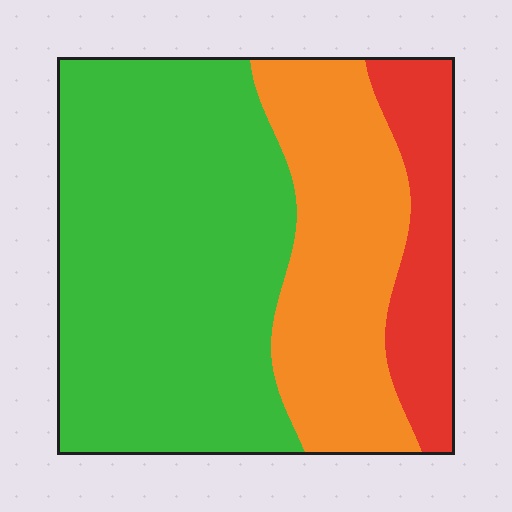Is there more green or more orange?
Green.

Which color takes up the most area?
Green, at roughly 55%.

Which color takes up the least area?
Red, at roughly 15%.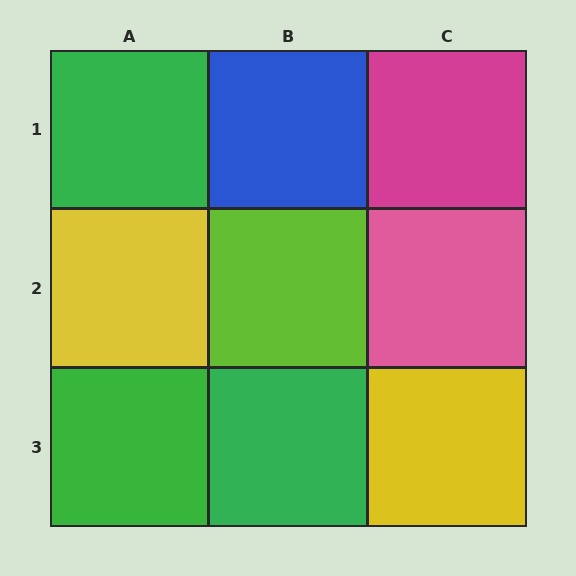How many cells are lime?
1 cell is lime.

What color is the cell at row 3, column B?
Green.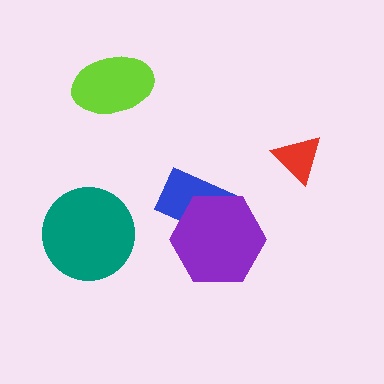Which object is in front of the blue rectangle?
The purple hexagon is in front of the blue rectangle.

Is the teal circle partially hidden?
No, no other shape covers it.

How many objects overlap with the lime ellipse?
0 objects overlap with the lime ellipse.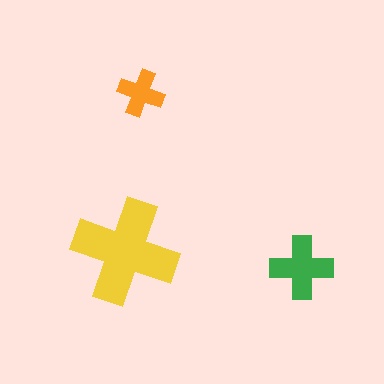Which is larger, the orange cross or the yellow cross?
The yellow one.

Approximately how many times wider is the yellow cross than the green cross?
About 1.5 times wider.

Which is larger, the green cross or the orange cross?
The green one.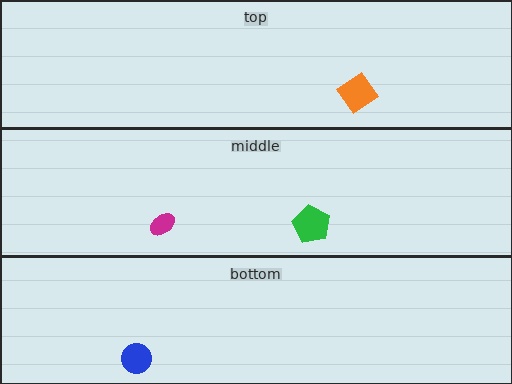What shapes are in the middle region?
The magenta ellipse, the green pentagon.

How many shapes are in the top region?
1.